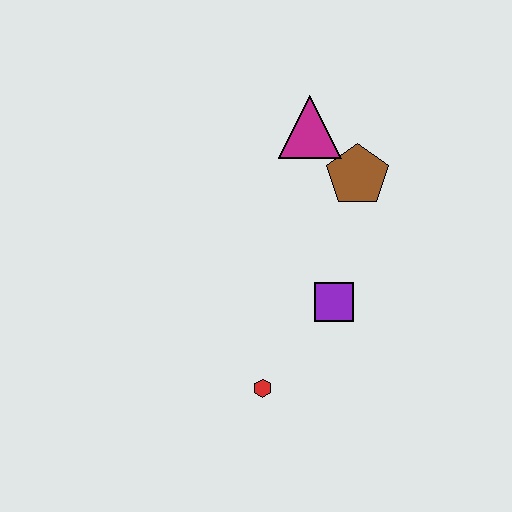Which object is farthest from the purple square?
The magenta triangle is farthest from the purple square.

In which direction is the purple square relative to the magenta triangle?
The purple square is below the magenta triangle.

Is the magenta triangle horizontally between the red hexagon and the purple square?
Yes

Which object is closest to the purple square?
The red hexagon is closest to the purple square.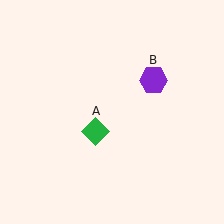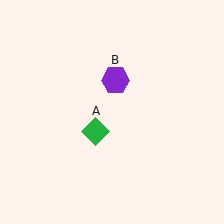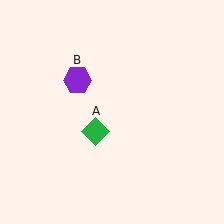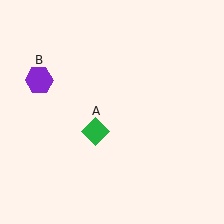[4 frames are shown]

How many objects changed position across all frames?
1 object changed position: purple hexagon (object B).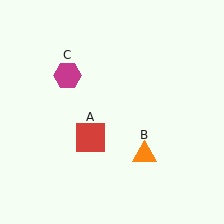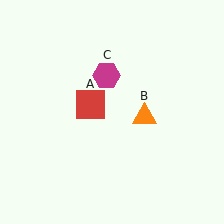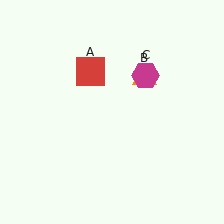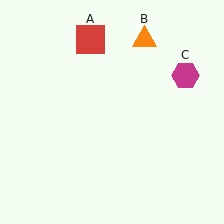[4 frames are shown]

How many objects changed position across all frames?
3 objects changed position: red square (object A), orange triangle (object B), magenta hexagon (object C).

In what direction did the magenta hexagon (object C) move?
The magenta hexagon (object C) moved right.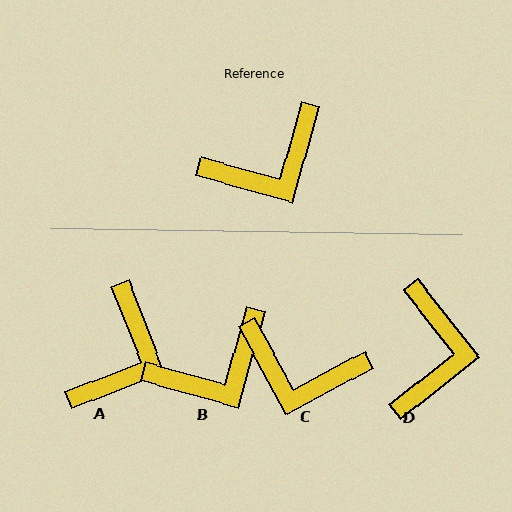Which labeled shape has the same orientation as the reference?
B.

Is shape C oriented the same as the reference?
No, it is off by about 46 degrees.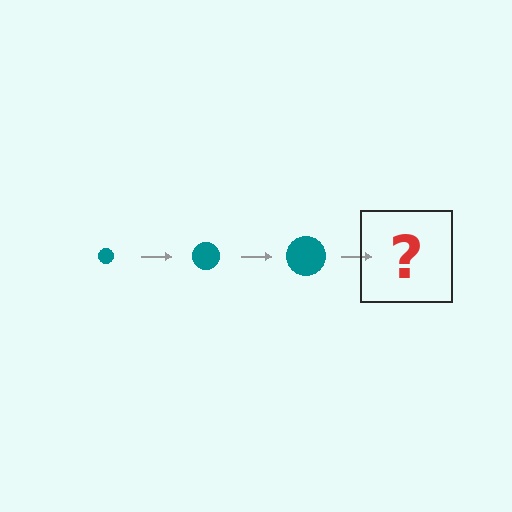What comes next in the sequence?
The next element should be a teal circle, larger than the previous one.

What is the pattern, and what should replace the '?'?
The pattern is that the circle gets progressively larger each step. The '?' should be a teal circle, larger than the previous one.